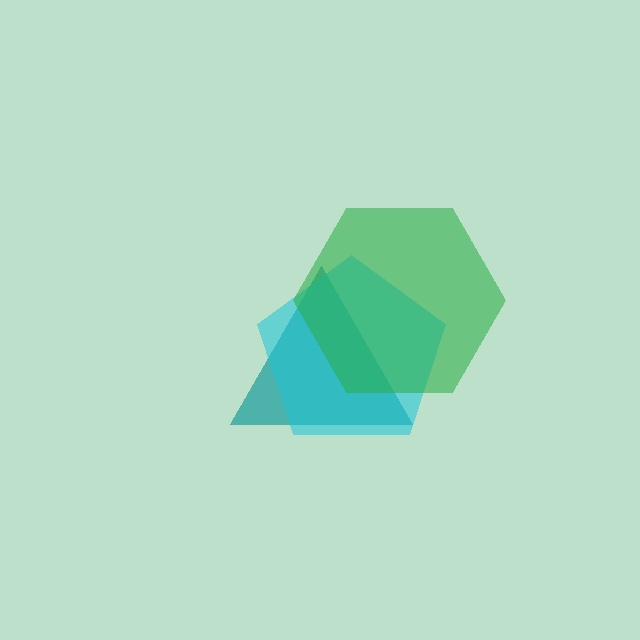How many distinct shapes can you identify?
There are 3 distinct shapes: a teal triangle, a cyan pentagon, a green hexagon.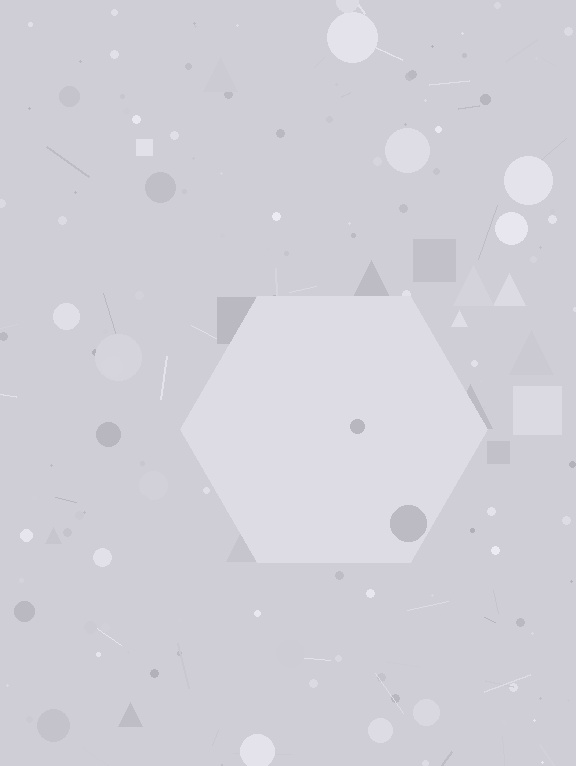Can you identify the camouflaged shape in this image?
The camouflaged shape is a hexagon.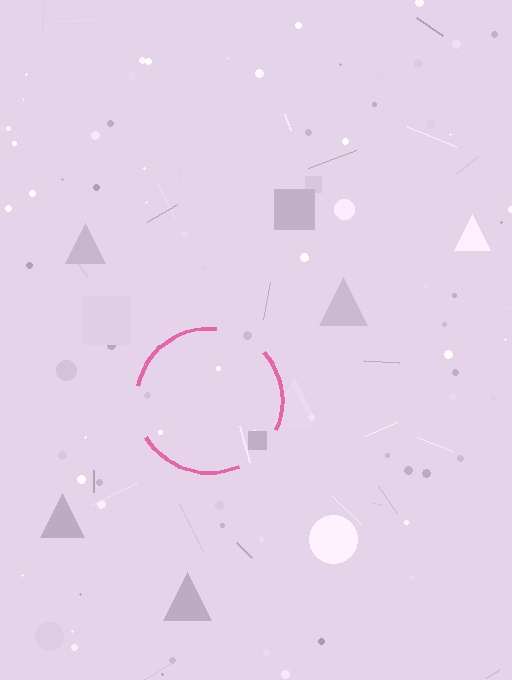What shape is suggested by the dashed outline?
The dashed outline suggests a circle.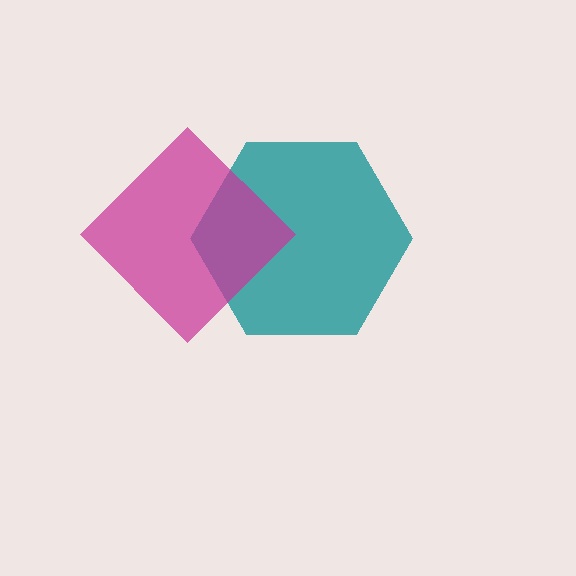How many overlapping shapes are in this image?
There are 2 overlapping shapes in the image.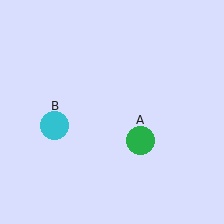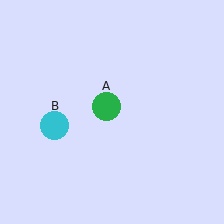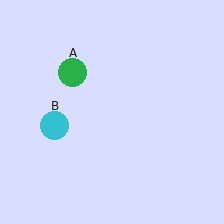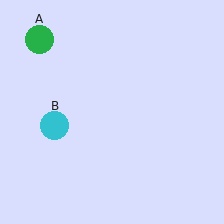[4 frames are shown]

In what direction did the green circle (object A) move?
The green circle (object A) moved up and to the left.